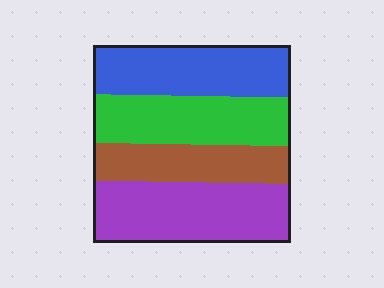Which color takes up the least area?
Brown, at roughly 20%.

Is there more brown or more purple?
Purple.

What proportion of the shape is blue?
Blue covers 26% of the shape.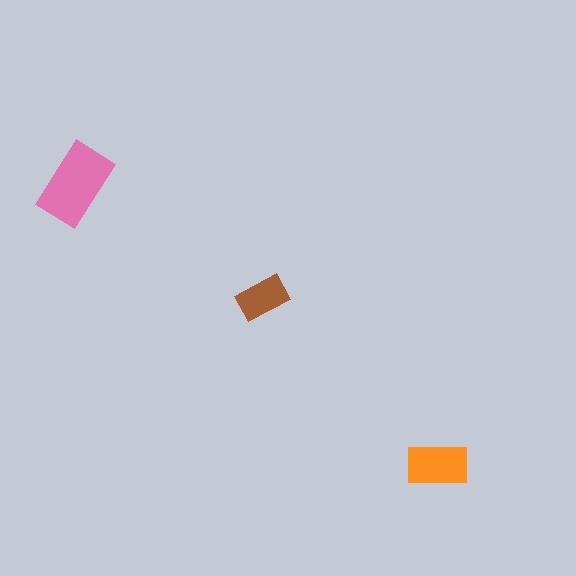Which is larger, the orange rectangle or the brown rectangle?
The orange one.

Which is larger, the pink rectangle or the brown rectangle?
The pink one.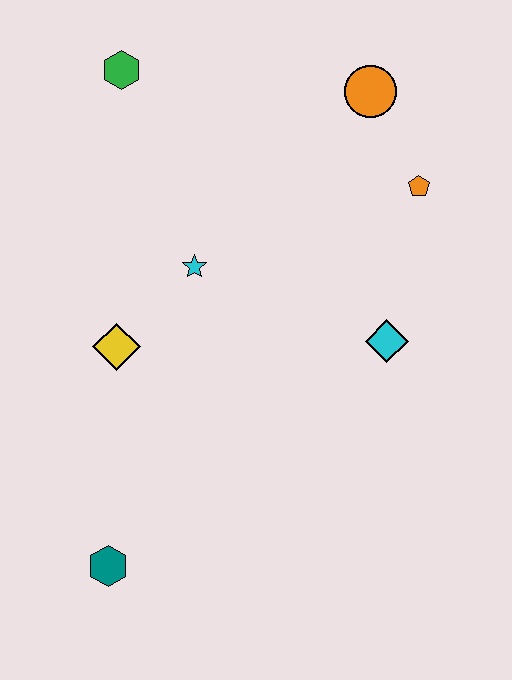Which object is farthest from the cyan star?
The teal hexagon is farthest from the cyan star.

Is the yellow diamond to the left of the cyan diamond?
Yes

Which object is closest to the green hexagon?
The cyan star is closest to the green hexagon.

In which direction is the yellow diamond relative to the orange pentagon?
The yellow diamond is to the left of the orange pentagon.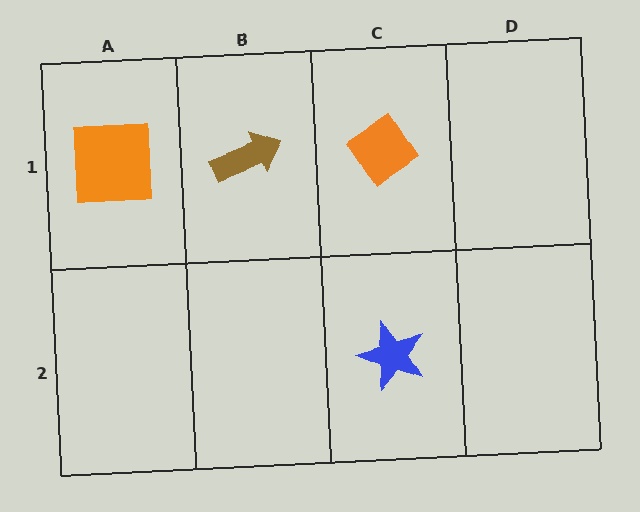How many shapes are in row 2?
1 shape.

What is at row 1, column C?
An orange diamond.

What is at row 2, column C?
A blue star.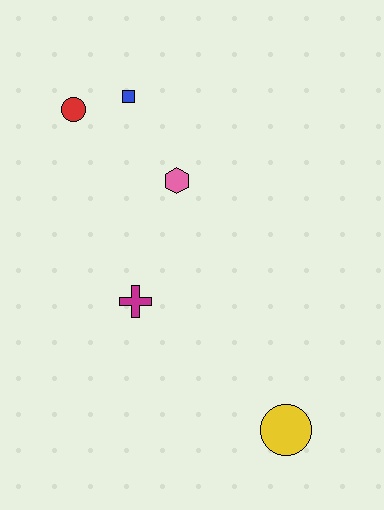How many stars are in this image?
There are no stars.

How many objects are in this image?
There are 5 objects.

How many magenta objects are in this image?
There is 1 magenta object.